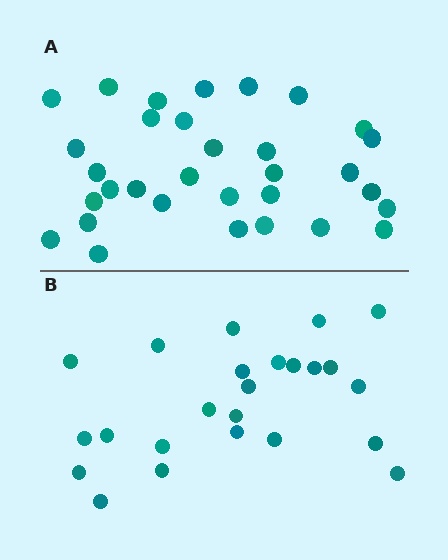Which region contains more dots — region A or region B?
Region A (the top region) has more dots.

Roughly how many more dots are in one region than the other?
Region A has roughly 8 or so more dots than region B.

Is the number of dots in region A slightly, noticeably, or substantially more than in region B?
Region A has noticeably more, but not dramatically so. The ratio is roughly 1.3 to 1.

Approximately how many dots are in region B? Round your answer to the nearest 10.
About 20 dots. (The exact count is 24, which rounds to 20.)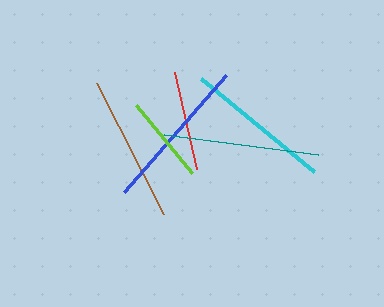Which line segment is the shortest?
The lime line is the shortest at approximately 88 pixels.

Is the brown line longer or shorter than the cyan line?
The brown line is longer than the cyan line.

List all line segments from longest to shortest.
From longest to shortest: teal, blue, brown, cyan, red, lime.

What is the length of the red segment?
The red segment is approximately 99 pixels long.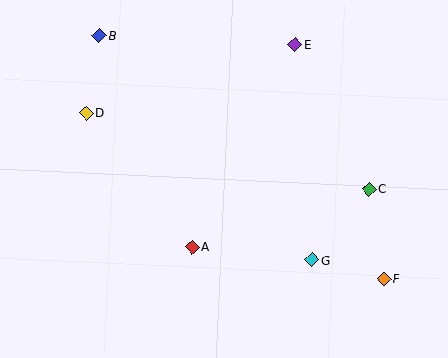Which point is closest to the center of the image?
Point A at (192, 247) is closest to the center.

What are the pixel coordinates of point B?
Point B is at (99, 35).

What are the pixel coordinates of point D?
Point D is at (86, 113).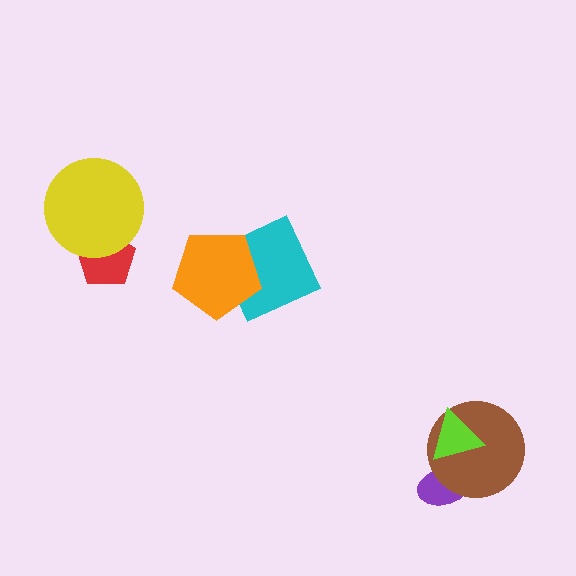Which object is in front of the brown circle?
The lime triangle is in front of the brown circle.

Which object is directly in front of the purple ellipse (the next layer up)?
The brown circle is directly in front of the purple ellipse.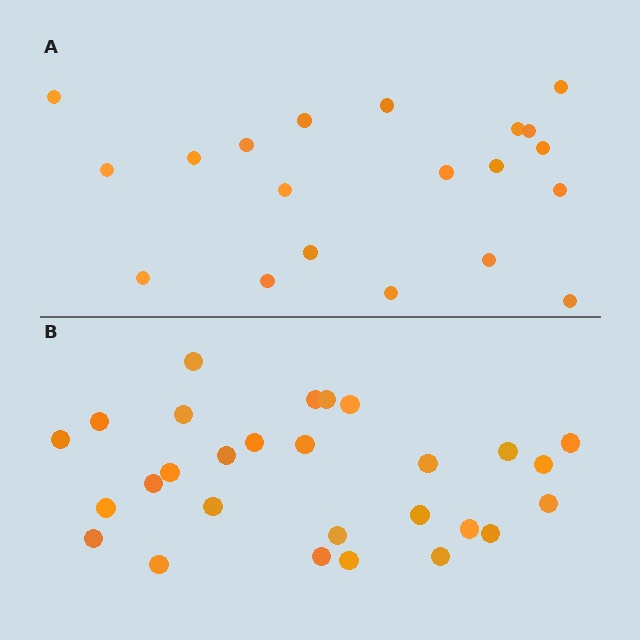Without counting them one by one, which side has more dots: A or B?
Region B (the bottom region) has more dots.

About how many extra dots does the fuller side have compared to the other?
Region B has roughly 8 or so more dots than region A.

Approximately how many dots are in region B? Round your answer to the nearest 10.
About 30 dots. (The exact count is 28, which rounds to 30.)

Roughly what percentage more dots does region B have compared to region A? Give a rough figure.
About 40% more.